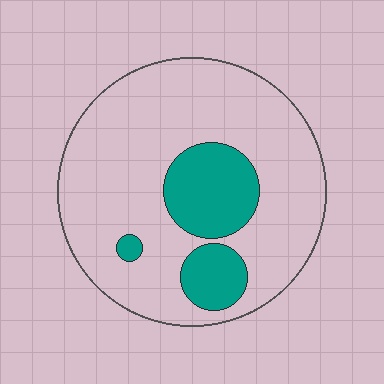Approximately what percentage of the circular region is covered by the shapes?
Approximately 20%.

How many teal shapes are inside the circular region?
3.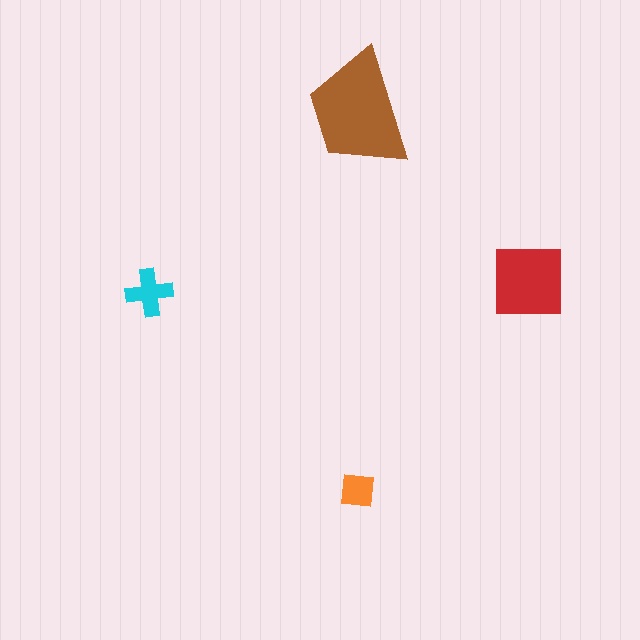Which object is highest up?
The brown trapezoid is topmost.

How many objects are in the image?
There are 4 objects in the image.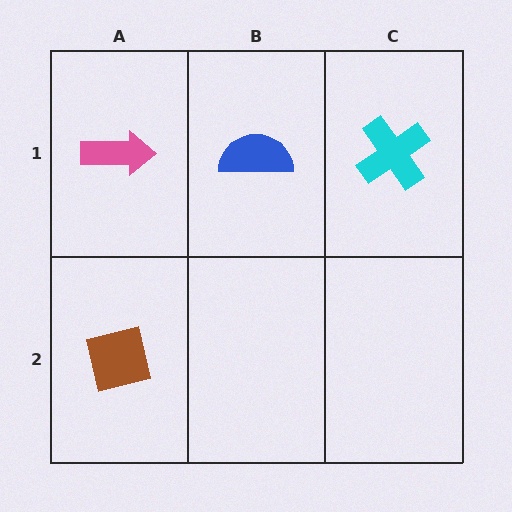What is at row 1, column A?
A pink arrow.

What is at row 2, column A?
A brown square.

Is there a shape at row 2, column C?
No, that cell is empty.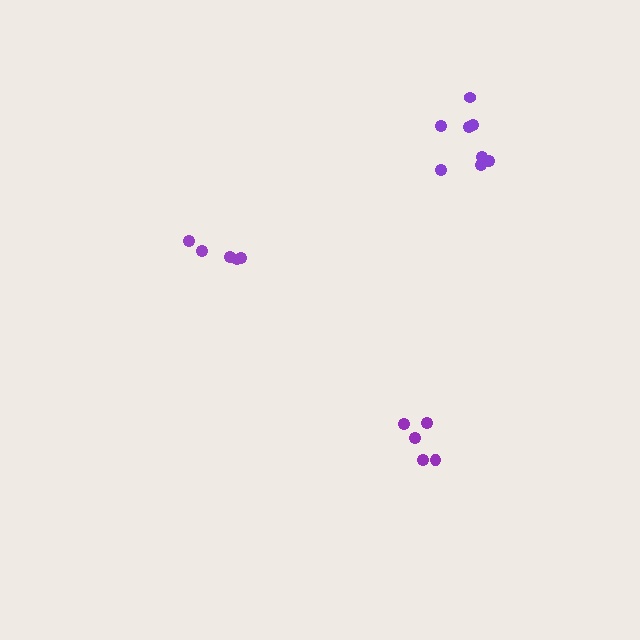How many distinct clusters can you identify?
There are 3 distinct clusters.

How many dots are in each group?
Group 1: 5 dots, Group 2: 5 dots, Group 3: 8 dots (18 total).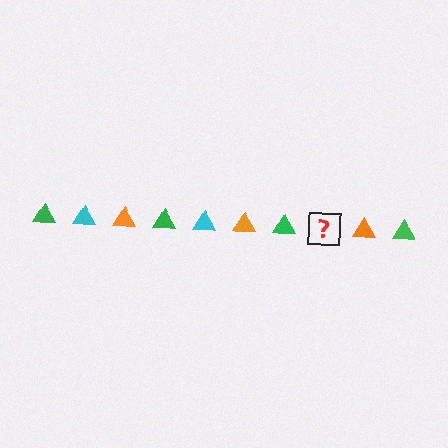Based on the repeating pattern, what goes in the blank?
The blank should be a cyan triangle.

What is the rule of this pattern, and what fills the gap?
The rule is that the pattern cycles through green, cyan, orange triangles. The gap should be filled with a cyan triangle.